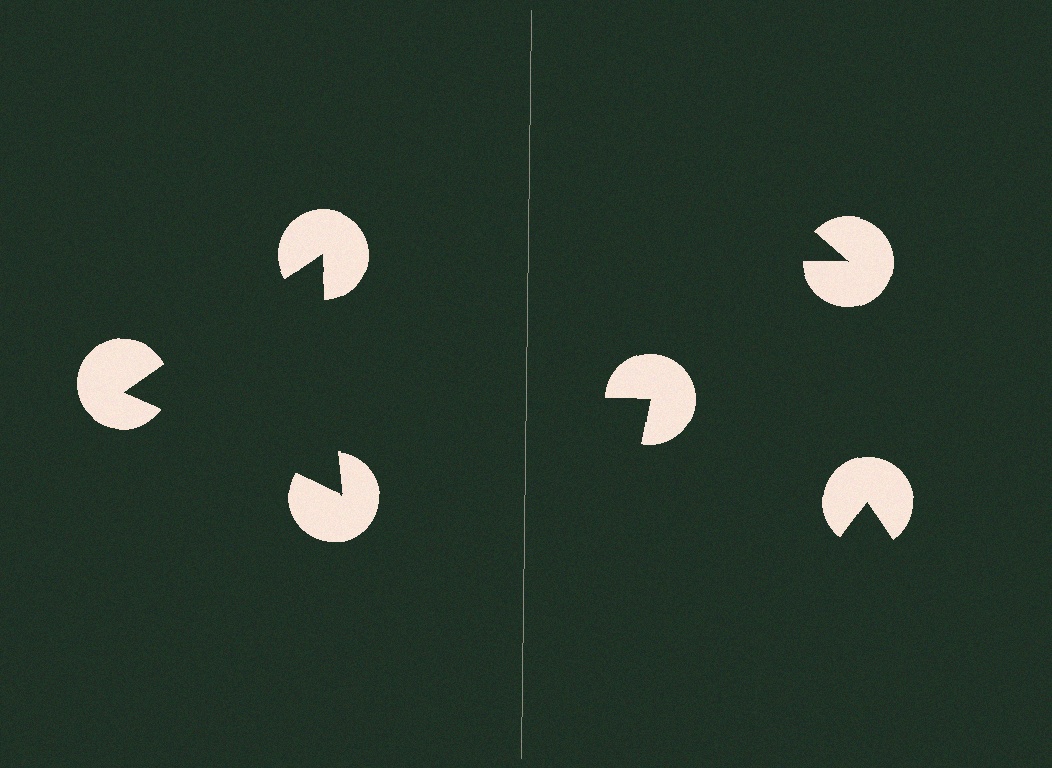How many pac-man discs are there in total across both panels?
6 — 3 on each side.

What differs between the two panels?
The pac-man discs are positioned identically on both sides; only the wedge orientations differ. On the left they align to a triangle; on the right they are misaligned.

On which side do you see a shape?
An illusory triangle appears on the left side. On the right side the wedge cuts are rotated, so no coherent shape forms.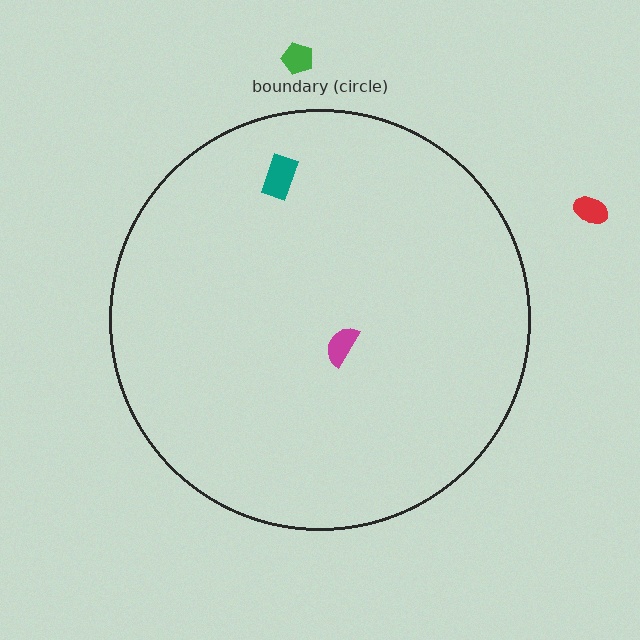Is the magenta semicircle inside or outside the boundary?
Inside.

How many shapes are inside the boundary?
2 inside, 2 outside.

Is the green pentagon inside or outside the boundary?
Outside.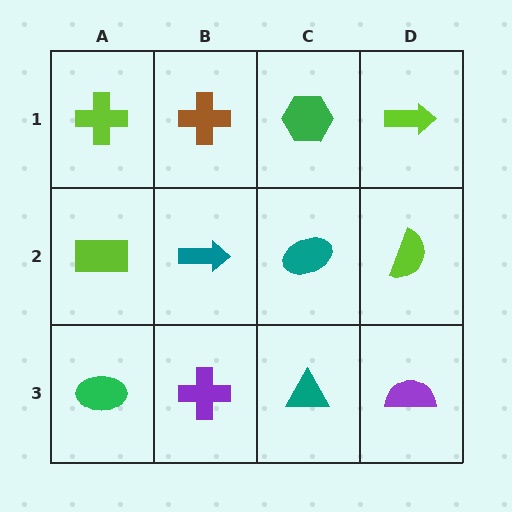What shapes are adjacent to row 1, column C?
A teal ellipse (row 2, column C), a brown cross (row 1, column B), a lime arrow (row 1, column D).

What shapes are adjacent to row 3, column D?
A lime semicircle (row 2, column D), a teal triangle (row 3, column C).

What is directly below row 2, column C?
A teal triangle.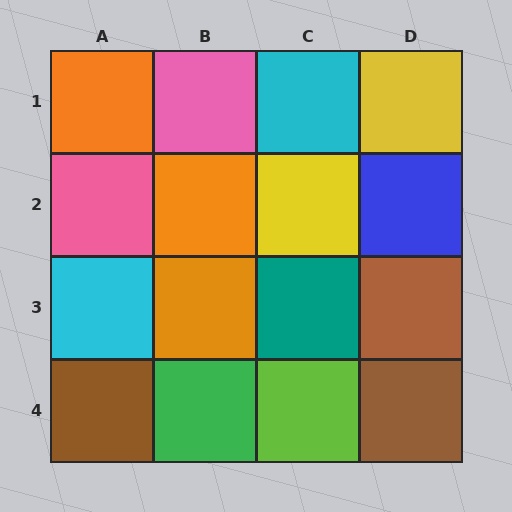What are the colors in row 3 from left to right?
Cyan, orange, teal, brown.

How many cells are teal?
1 cell is teal.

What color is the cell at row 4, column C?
Lime.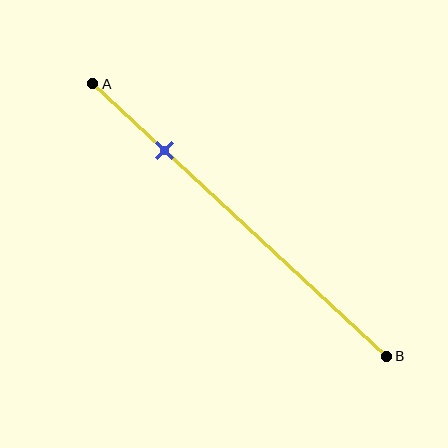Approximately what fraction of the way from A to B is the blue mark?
The blue mark is approximately 25% of the way from A to B.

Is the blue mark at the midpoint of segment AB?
No, the mark is at about 25% from A, not at the 50% midpoint.